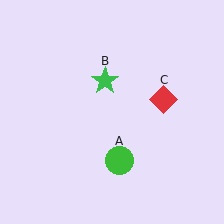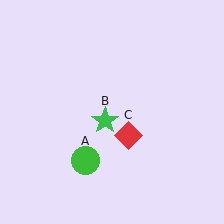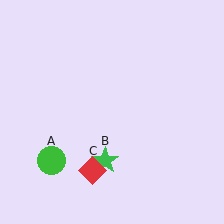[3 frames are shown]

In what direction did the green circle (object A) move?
The green circle (object A) moved left.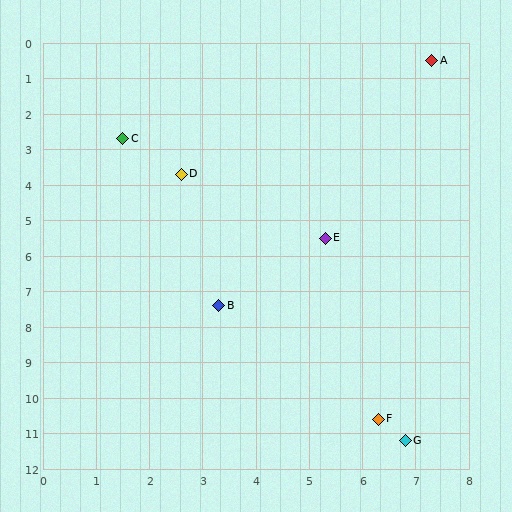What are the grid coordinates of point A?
Point A is at approximately (7.3, 0.5).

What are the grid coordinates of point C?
Point C is at approximately (1.5, 2.7).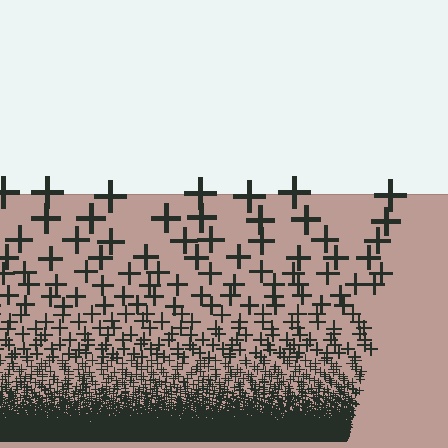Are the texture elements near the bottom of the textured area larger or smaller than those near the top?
Smaller. The gradient is inverted — elements near the bottom are smaller and denser.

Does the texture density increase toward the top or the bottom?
Density increases toward the bottom.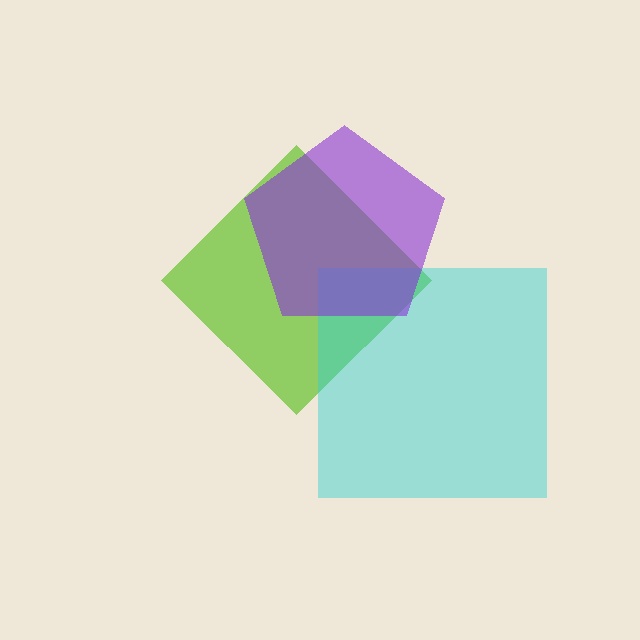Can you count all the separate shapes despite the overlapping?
Yes, there are 3 separate shapes.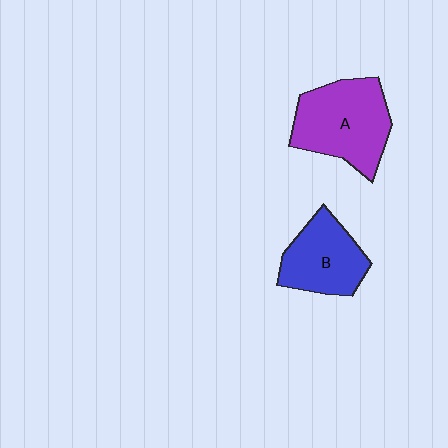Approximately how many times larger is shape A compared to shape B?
Approximately 1.3 times.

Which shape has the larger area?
Shape A (purple).